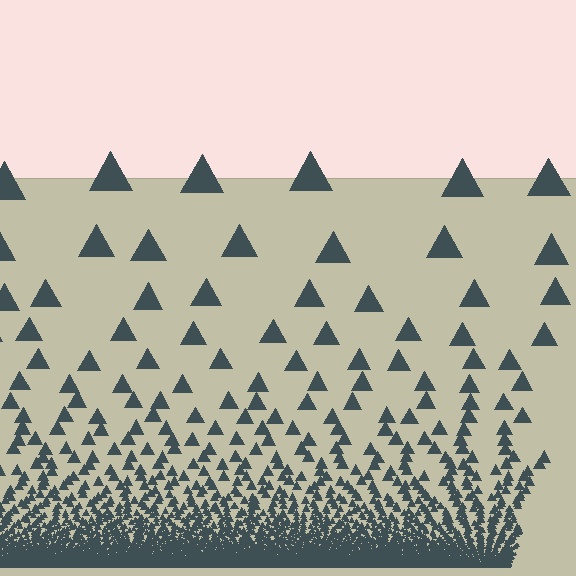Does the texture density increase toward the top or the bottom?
Density increases toward the bottom.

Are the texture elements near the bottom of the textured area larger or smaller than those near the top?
Smaller. The gradient is inverted — elements near the bottom are smaller and denser.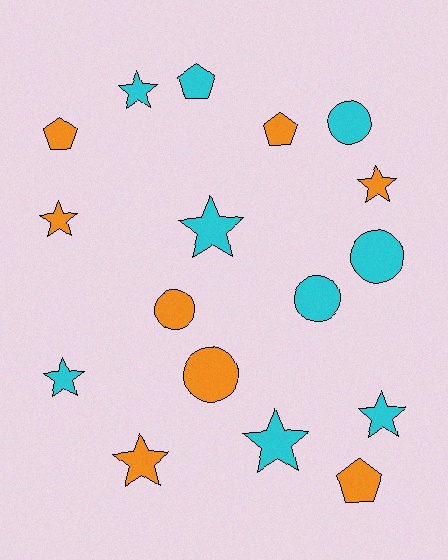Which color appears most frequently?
Cyan, with 9 objects.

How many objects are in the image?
There are 17 objects.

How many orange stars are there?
There are 3 orange stars.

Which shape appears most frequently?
Star, with 8 objects.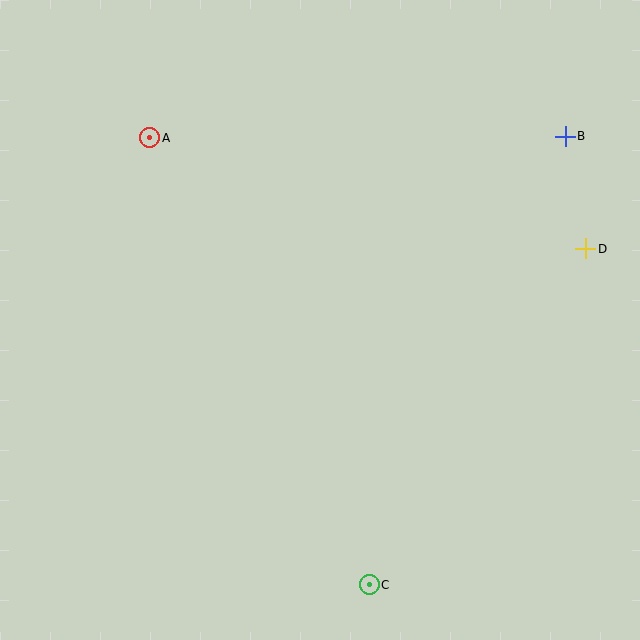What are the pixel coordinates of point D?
Point D is at (585, 248).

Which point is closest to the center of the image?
Point A at (150, 138) is closest to the center.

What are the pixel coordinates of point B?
Point B is at (565, 136).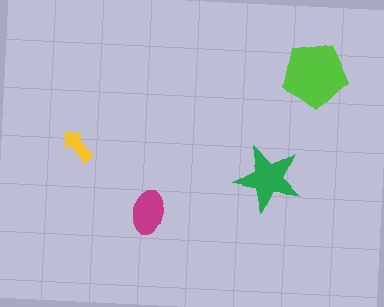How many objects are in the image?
There are 4 objects in the image.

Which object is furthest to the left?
The yellow arrow is leftmost.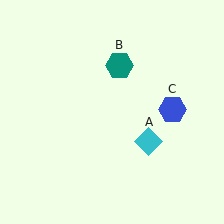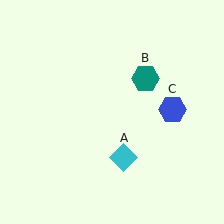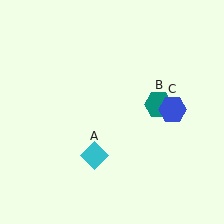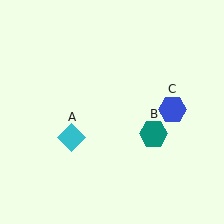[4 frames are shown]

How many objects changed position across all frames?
2 objects changed position: cyan diamond (object A), teal hexagon (object B).